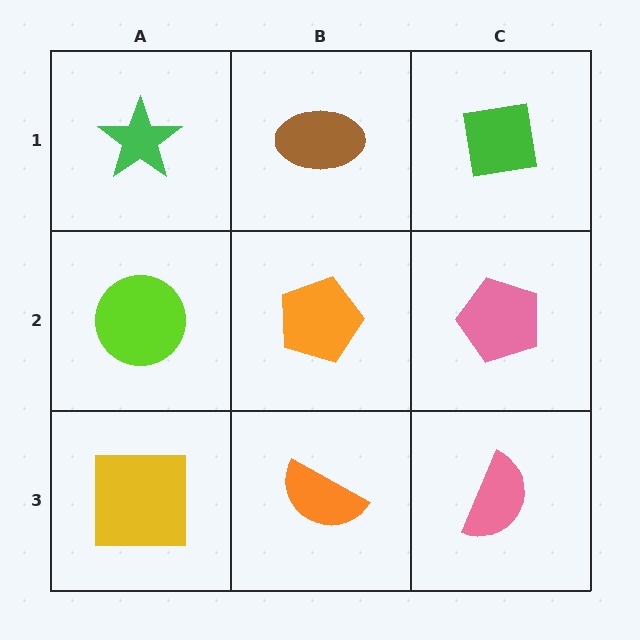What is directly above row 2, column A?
A green star.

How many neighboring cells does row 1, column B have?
3.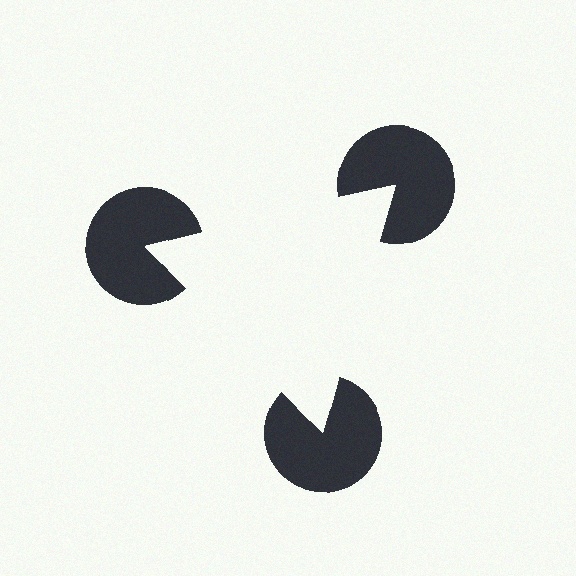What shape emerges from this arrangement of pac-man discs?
An illusory triangle — its edges are inferred from the aligned wedge cuts in the pac-man discs, not physically drawn.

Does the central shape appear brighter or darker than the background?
It typically appears slightly brighter than the background, even though no actual brightness change is drawn.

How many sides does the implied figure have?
3 sides.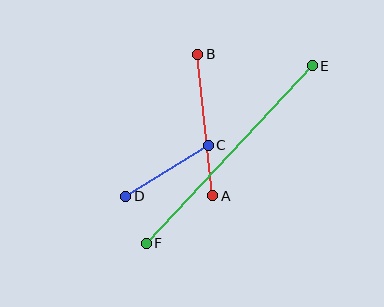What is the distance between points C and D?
The distance is approximately 97 pixels.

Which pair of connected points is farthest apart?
Points E and F are farthest apart.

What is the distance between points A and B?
The distance is approximately 142 pixels.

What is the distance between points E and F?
The distance is approximately 243 pixels.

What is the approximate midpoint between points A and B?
The midpoint is at approximately (205, 125) pixels.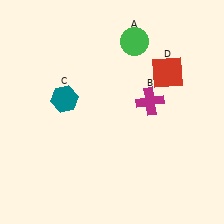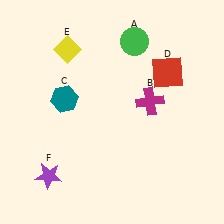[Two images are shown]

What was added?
A yellow diamond (E), a purple star (F) were added in Image 2.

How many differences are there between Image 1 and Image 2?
There are 2 differences between the two images.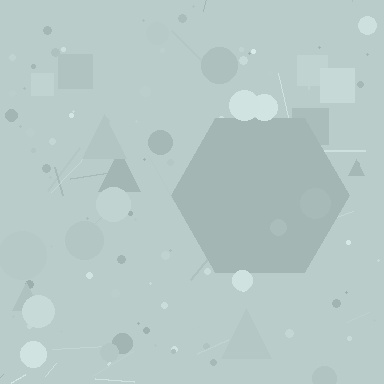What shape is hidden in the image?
A hexagon is hidden in the image.